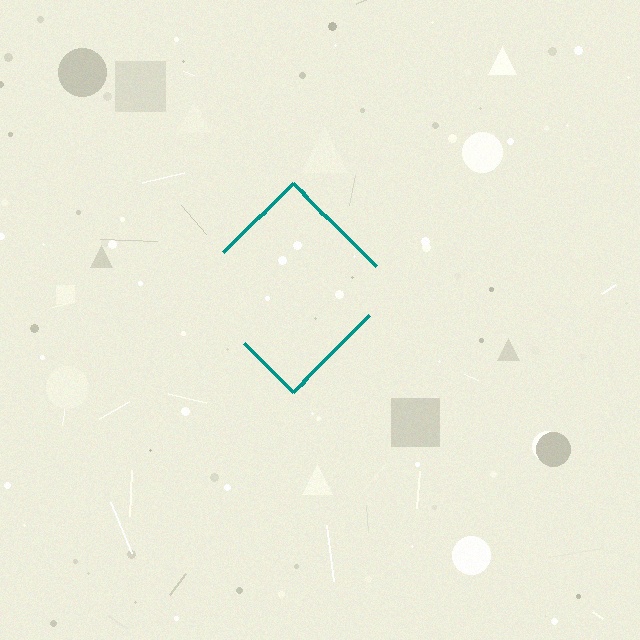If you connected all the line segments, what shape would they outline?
They would outline a diamond.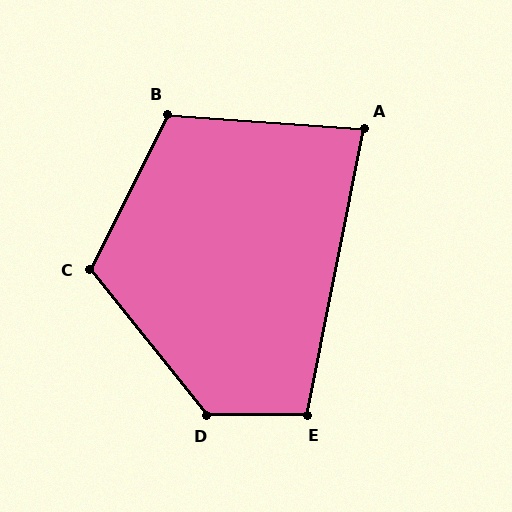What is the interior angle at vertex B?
Approximately 112 degrees (obtuse).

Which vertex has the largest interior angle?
D, at approximately 128 degrees.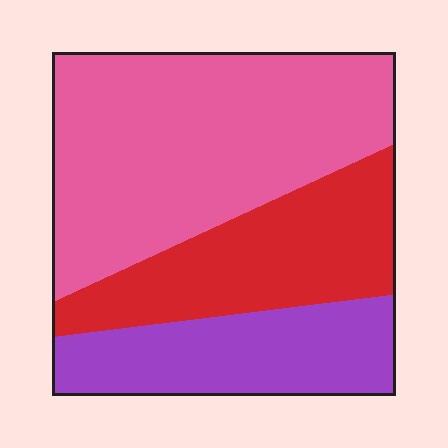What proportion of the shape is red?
Red takes up between a quarter and a half of the shape.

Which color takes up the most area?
Pink, at roughly 50%.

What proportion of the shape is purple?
Purple covers 23% of the shape.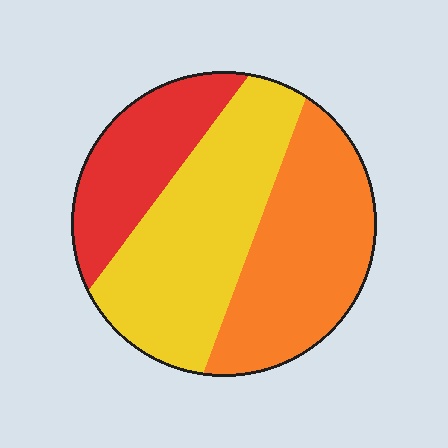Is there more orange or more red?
Orange.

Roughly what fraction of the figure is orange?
Orange covers 36% of the figure.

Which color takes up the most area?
Yellow, at roughly 40%.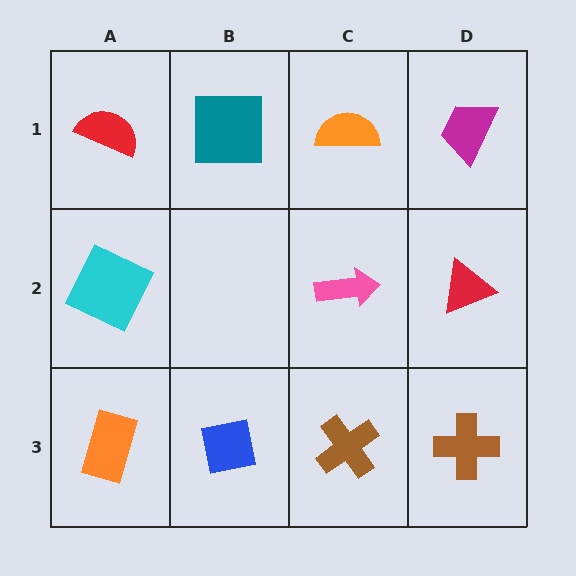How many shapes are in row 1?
4 shapes.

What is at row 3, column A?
An orange rectangle.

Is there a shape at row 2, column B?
No, that cell is empty.